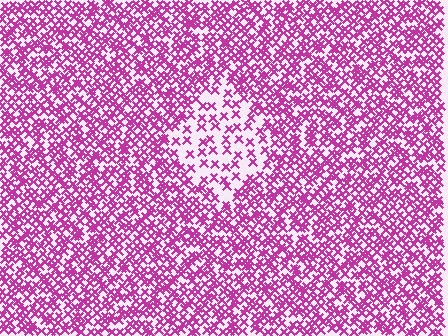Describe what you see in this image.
The image contains small magenta elements arranged at two different densities. A diamond-shaped region is visible where the elements are less densely packed than the surrounding area.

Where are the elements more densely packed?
The elements are more densely packed outside the diamond boundary.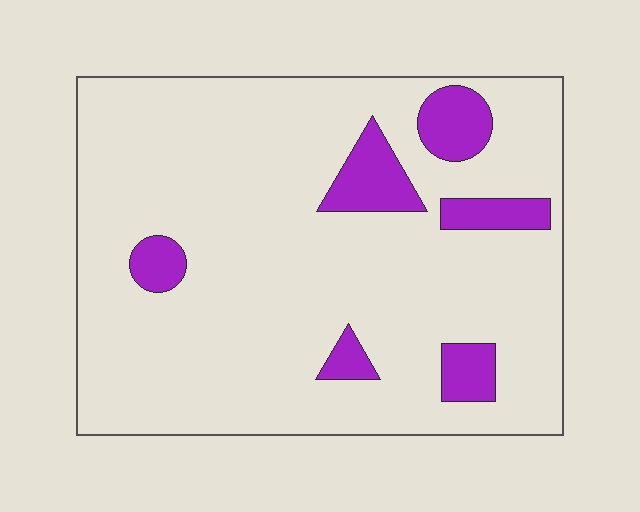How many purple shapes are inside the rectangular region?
6.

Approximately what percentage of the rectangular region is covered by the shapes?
Approximately 10%.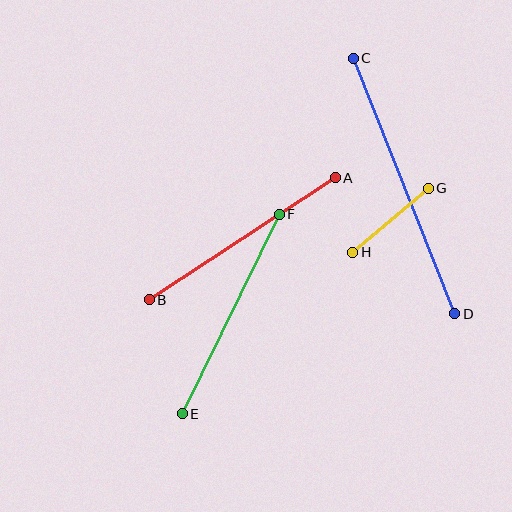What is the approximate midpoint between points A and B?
The midpoint is at approximately (242, 239) pixels.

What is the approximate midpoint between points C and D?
The midpoint is at approximately (404, 186) pixels.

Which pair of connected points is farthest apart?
Points C and D are farthest apart.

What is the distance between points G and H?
The distance is approximately 99 pixels.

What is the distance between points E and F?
The distance is approximately 222 pixels.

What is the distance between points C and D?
The distance is approximately 275 pixels.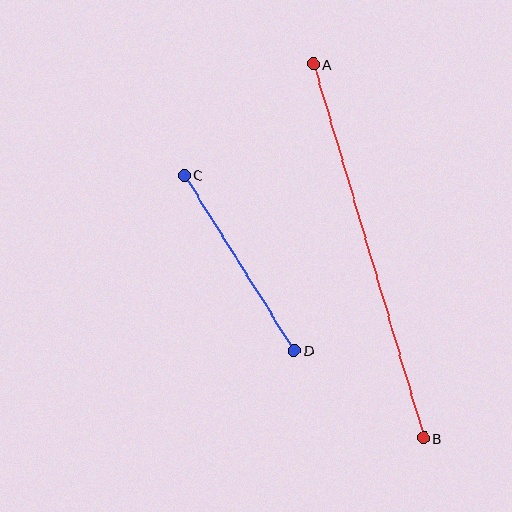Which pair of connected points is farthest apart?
Points A and B are farthest apart.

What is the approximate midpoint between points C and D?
The midpoint is at approximately (239, 263) pixels.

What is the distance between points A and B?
The distance is approximately 390 pixels.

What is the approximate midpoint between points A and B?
The midpoint is at approximately (368, 251) pixels.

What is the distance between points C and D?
The distance is approximately 207 pixels.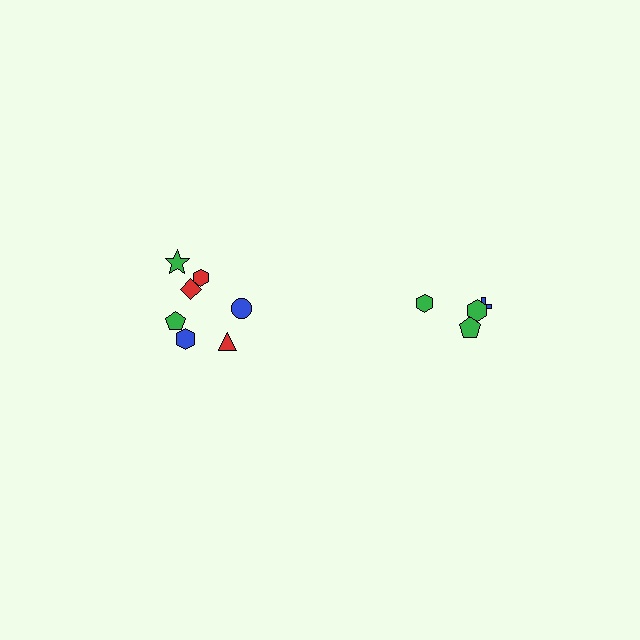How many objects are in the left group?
There are 7 objects.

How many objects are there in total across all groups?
There are 11 objects.